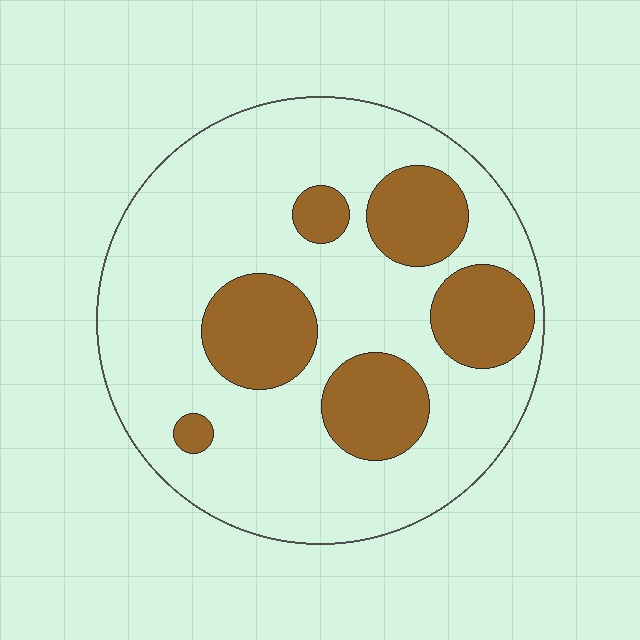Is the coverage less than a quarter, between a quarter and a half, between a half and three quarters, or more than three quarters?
Between a quarter and a half.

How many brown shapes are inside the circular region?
6.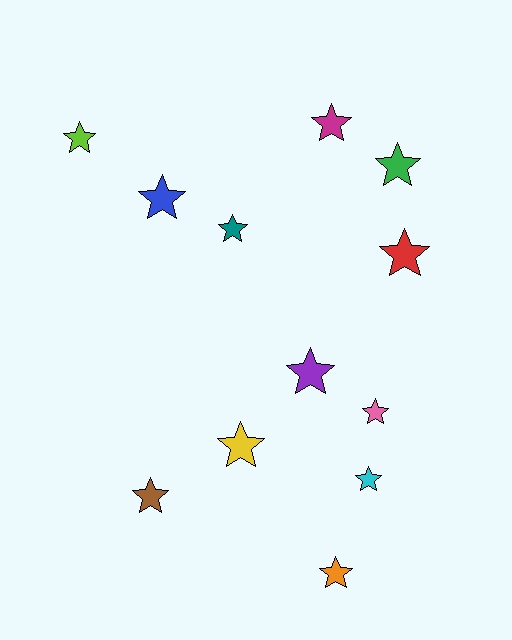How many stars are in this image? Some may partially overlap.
There are 12 stars.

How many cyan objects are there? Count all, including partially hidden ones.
There is 1 cyan object.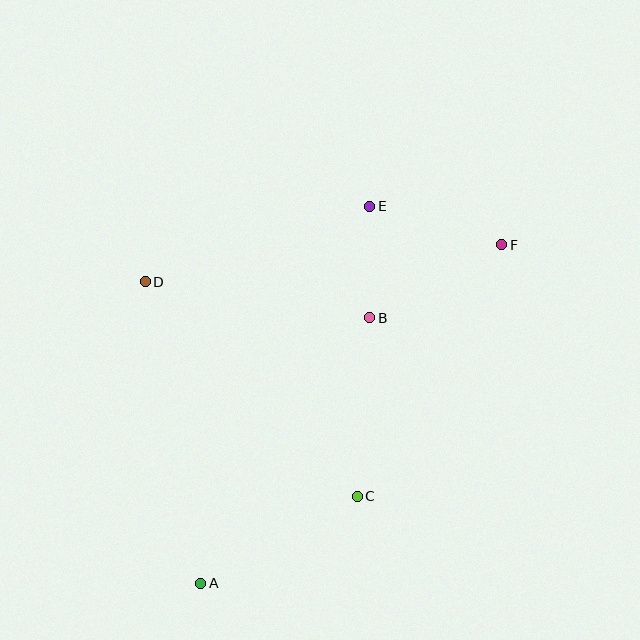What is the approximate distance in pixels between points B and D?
The distance between B and D is approximately 227 pixels.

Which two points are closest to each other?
Points B and E are closest to each other.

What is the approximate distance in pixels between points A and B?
The distance between A and B is approximately 315 pixels.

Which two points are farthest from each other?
Points A and F are farthest from each other.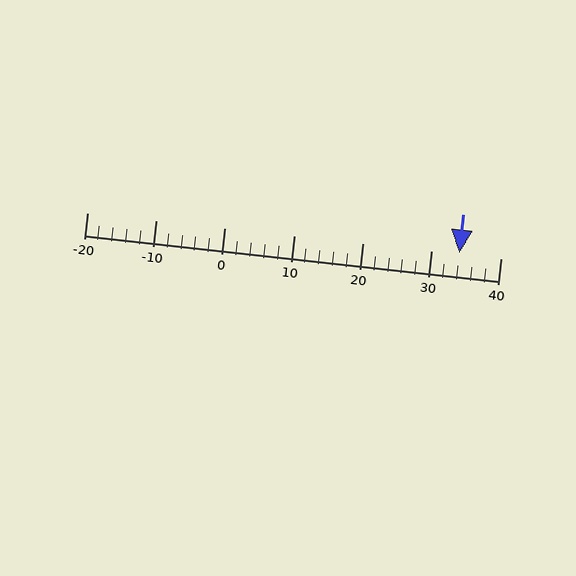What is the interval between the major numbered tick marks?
The major tick marks are spaced 10 units apart.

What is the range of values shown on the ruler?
The ruler shows values from -20 to 40.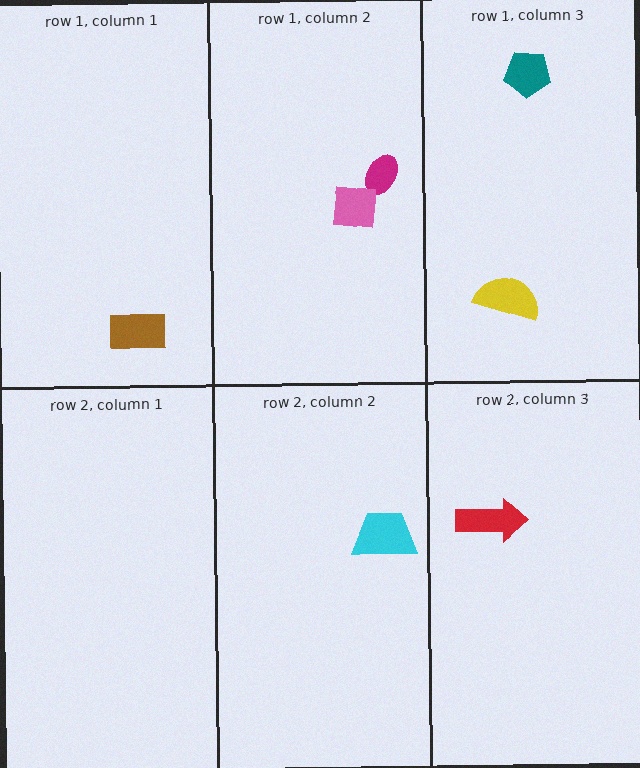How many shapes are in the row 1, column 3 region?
2.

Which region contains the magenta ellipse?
The row 1, column 2 region.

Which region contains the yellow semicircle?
The row 1, column 3 region.